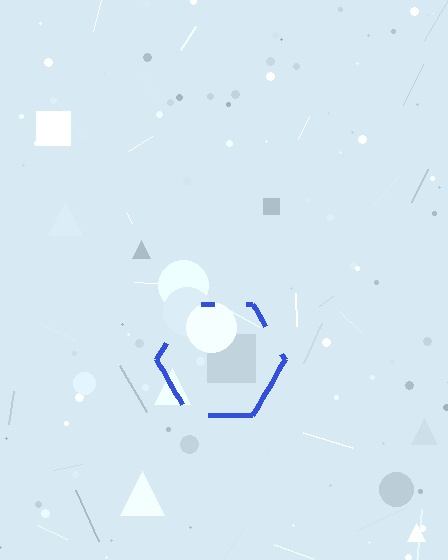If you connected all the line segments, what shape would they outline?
They would outline a hexagon.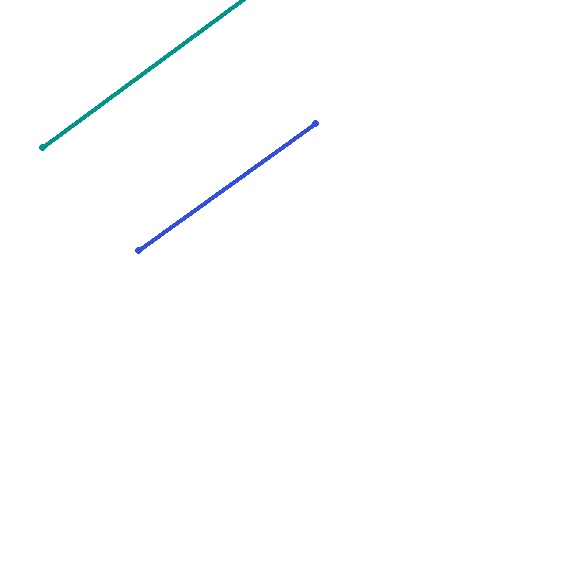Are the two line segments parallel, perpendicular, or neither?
Parallel — their directions differ by only 0.9°.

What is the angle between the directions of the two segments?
Approximately 1 degree.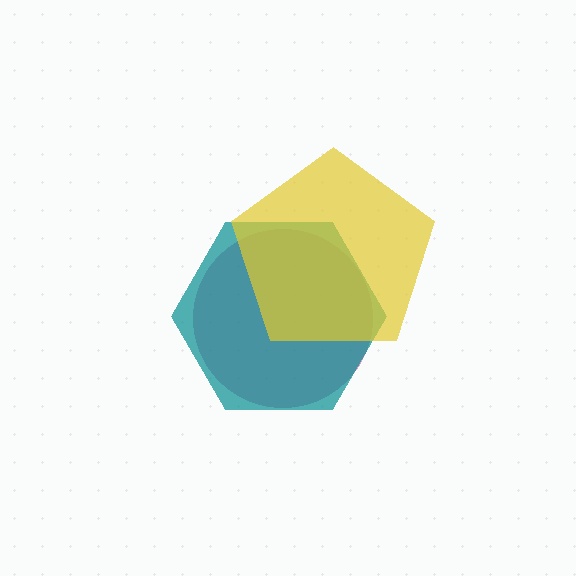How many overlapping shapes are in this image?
There are 3 overlapping shapes in the image.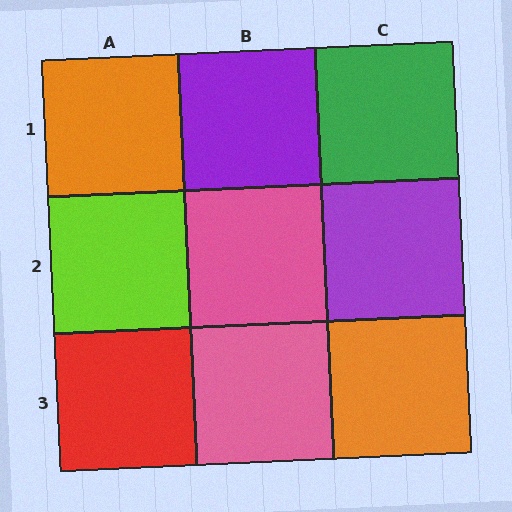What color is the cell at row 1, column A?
Orange.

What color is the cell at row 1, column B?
Purple.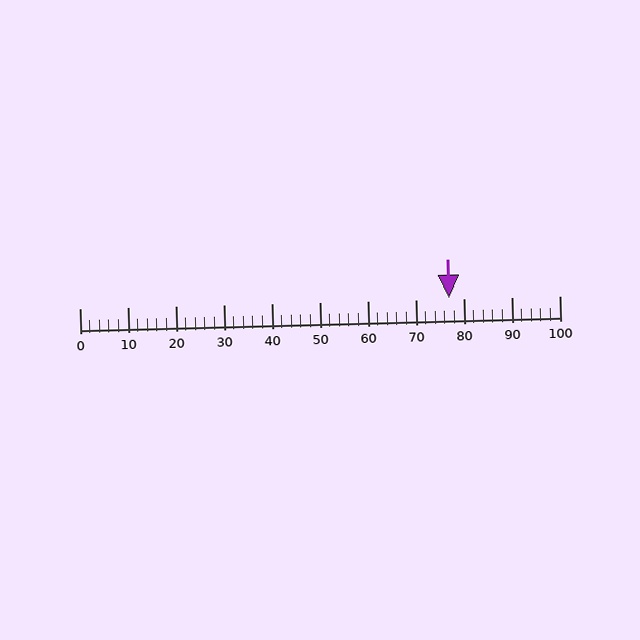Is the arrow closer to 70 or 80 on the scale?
The arrow is closer to 80.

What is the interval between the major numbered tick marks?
The major tick marks are spaced 10 units apart.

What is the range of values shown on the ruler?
The ruler shows values from 0 to 100.